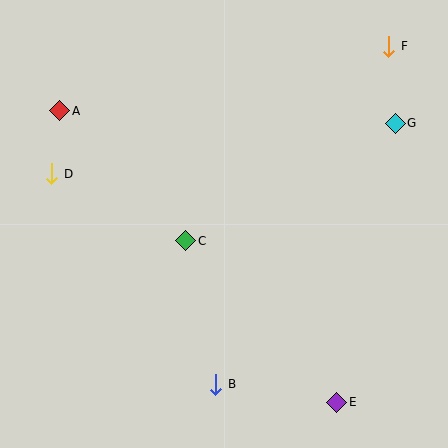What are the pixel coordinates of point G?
Point G is at (395, 123).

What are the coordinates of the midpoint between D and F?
The midpoint between D and F is at (220, 110).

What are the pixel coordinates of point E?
Point E is at (337, 402).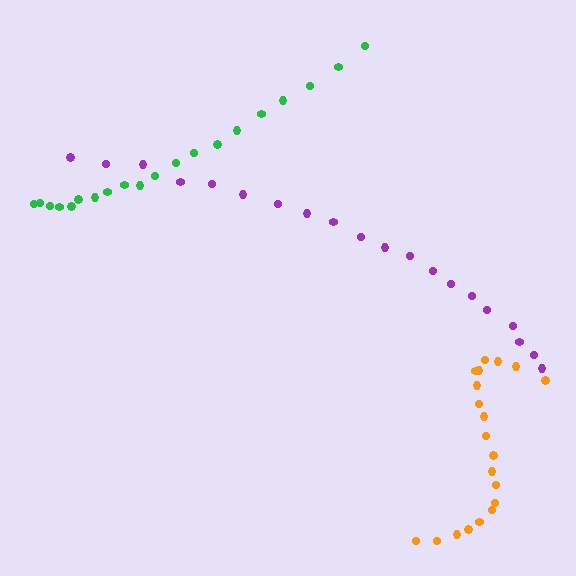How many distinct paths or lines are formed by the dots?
There are 3 distinct paths.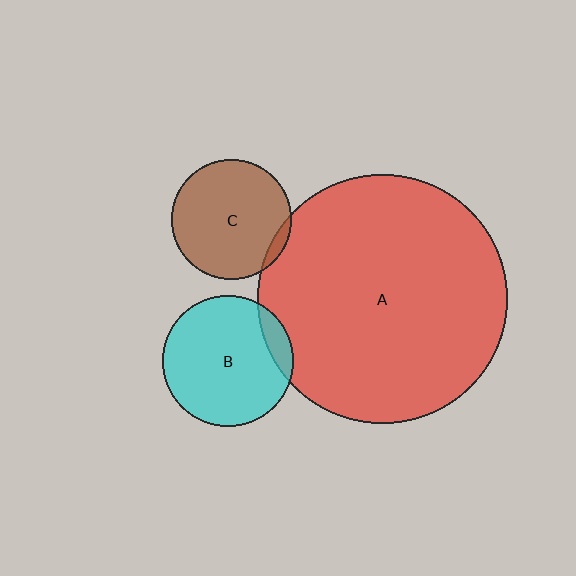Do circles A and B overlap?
Yes.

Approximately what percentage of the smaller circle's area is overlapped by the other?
Approximately 10%.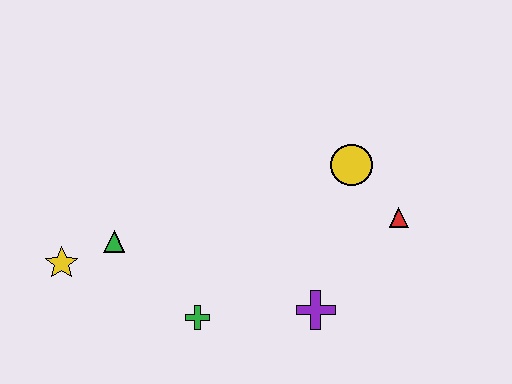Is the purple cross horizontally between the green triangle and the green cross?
No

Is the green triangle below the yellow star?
No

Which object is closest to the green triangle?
The yellow star is closest to the green triangle.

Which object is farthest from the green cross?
The red triangle is farthest from the green cross.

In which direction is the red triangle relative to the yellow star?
The red triangle is to the right of the yellow star.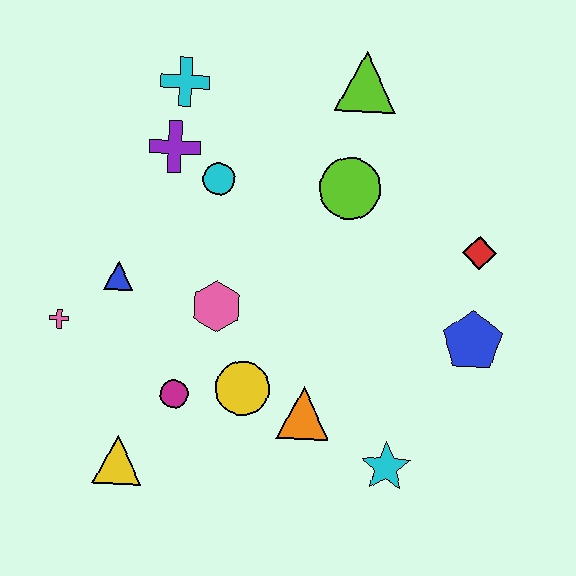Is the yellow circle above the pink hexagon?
No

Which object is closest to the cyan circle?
The purple cross is closest to the cyan circle.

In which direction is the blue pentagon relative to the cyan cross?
The blue pentagon is to the right of the cyan cross.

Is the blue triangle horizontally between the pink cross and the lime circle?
Yes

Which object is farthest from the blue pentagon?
The pink cross is farthest from the blue pentagon.